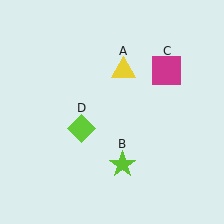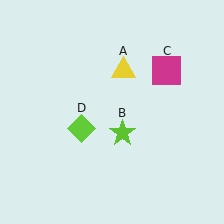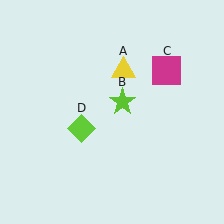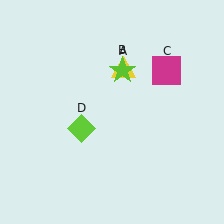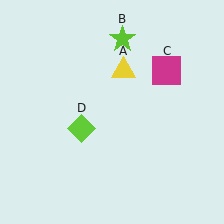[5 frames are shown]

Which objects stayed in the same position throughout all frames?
Yellow triangle (object A) and magenta square (object C) and lime diamond (object D) remained stationary.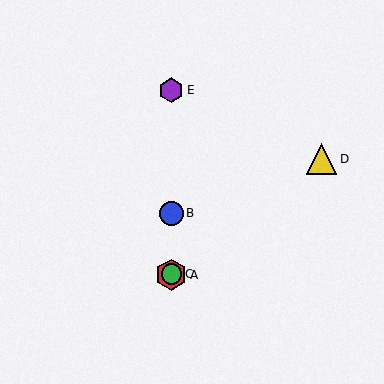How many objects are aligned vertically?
4 objects (A, B, C, E) are aligned vertically.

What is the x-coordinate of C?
Object C is at x≈171.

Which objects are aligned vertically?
Objects A, B, C, E are aligned vertically.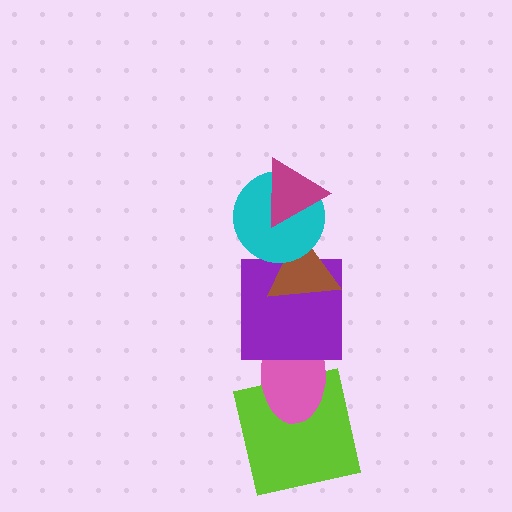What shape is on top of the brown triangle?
The cyan circle is on top of the brown triangle.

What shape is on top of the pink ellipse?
The purple square is on top of the pink ellipse.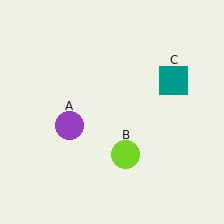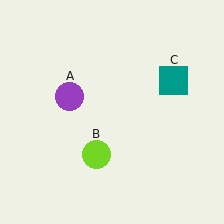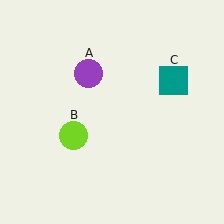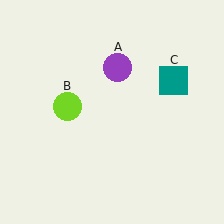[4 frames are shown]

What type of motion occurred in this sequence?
The purple circle (object A), lime circle (object B) rotated clockwise around the center of the scene.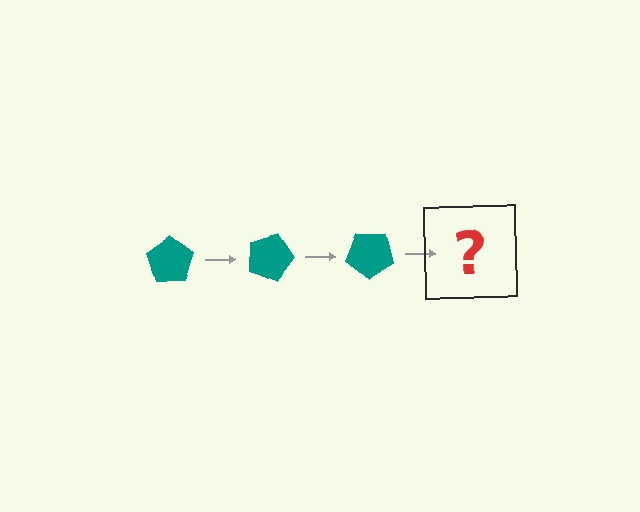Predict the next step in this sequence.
The next step is a teal pentagon rotated 60 degrees.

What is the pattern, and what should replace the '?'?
The pattern is that the pentagon rotates 20 degrees each step. The '?' should be a teal pentagon rotated 60 degrees.